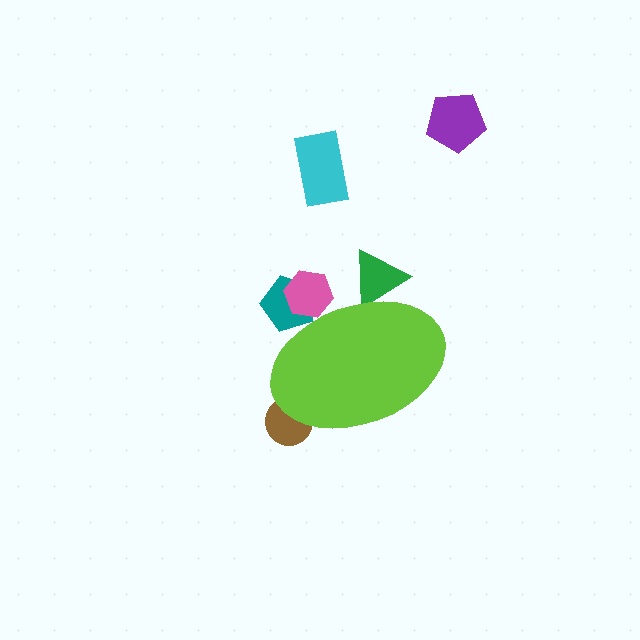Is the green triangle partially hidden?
Yes, the green triangle is partially hidden behind the lime ellipse.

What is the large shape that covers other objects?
A lime ellipse.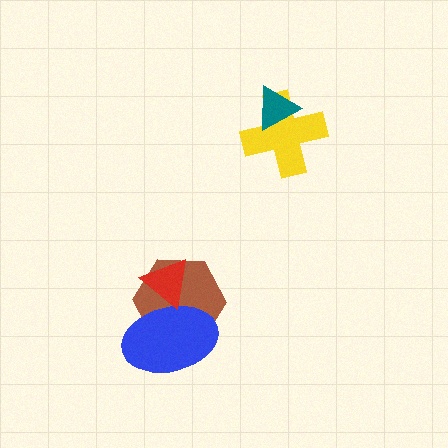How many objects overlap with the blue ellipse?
2 objects overlap with the blue ellipse.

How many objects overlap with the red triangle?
2 objects overlap with the red triangle.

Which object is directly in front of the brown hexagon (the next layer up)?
The blue ellipse is directly in front of the brown hexagon.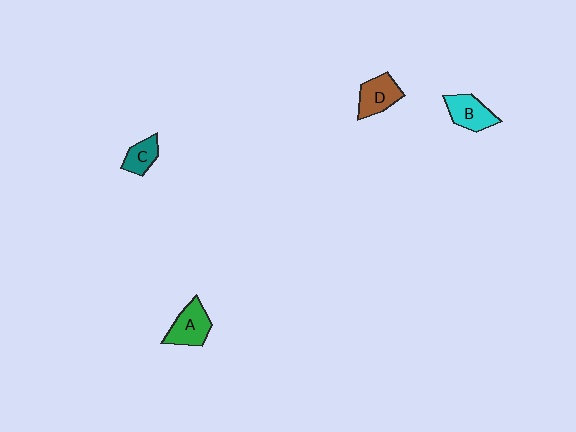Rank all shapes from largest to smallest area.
From largest to smallest: A (green), B (cyan), D (brown), C (teal).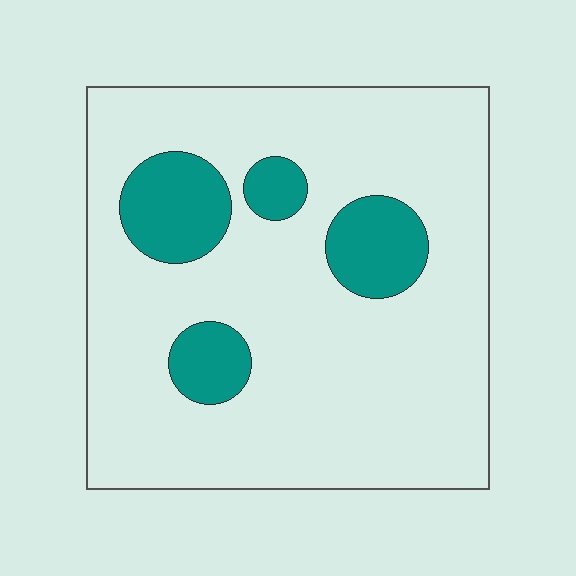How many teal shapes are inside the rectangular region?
4.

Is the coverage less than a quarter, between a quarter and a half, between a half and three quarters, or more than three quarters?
Less than a quarter.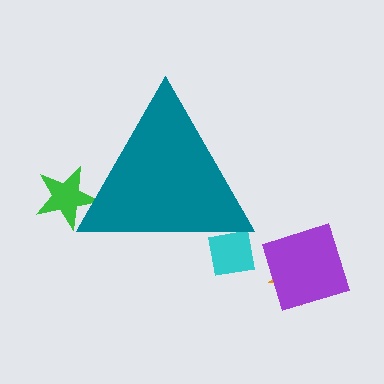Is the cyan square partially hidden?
Yes, the cyan square is partially hidden behind the teal triangle.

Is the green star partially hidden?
Yes, the green star is partially hidden behind the teal triangle.